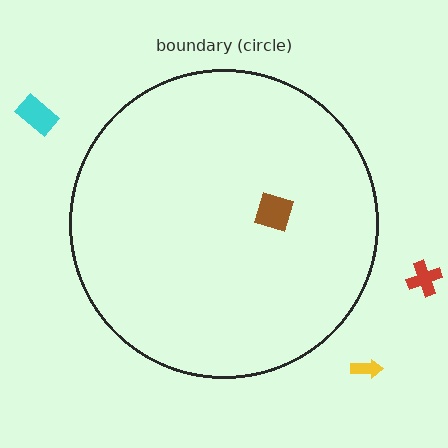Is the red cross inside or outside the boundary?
Outside.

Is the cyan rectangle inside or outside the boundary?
Outside.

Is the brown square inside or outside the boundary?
Inside.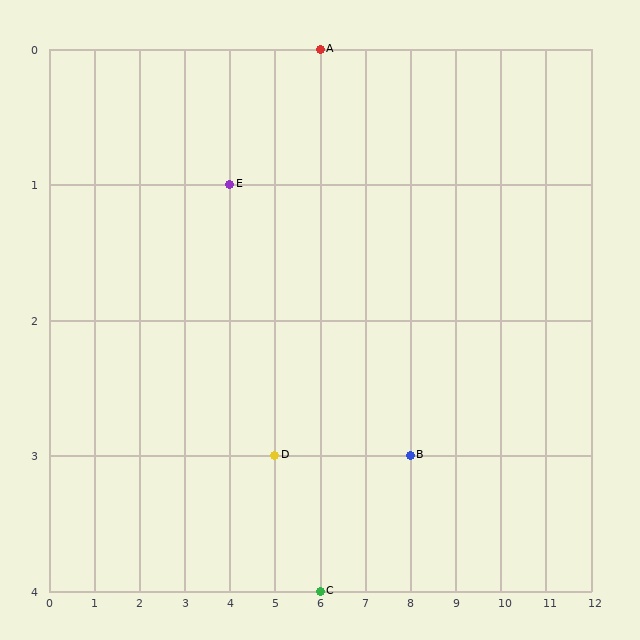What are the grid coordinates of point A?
Point A is at grid coordinates (6, 0).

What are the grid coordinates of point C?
Point C is at grid coordinates (6, 4).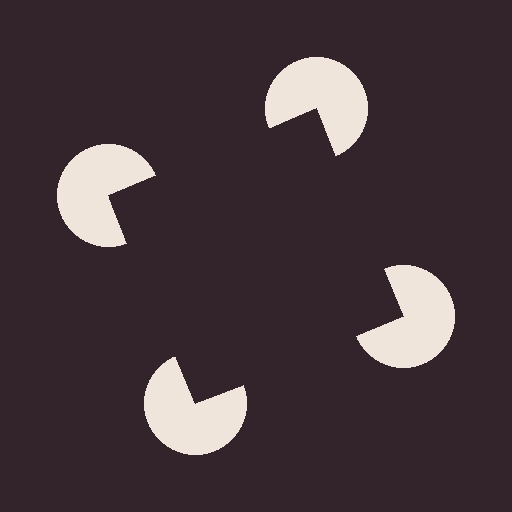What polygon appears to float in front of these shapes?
An illusory square — its edges are inferred from the aligned wedge cuts in the pac-man discs, not physically drawn.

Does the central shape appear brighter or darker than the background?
It typically appears slightly darker than the background, even though no actual brightness change is drawn.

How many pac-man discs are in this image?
There are 4 — one at each vertex of the illusory square.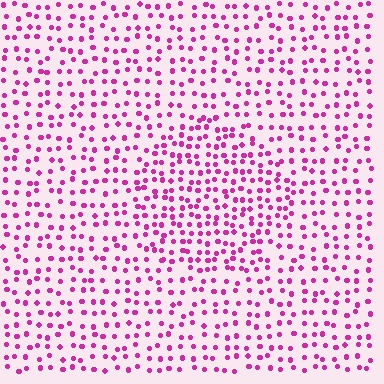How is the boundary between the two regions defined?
The boundary is defined by a change in element density (approximately 1.6x ratio). All elements are the same color, size, and shape.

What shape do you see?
I see a circle.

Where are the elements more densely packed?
The elements are more densely packed inside the circle boundary.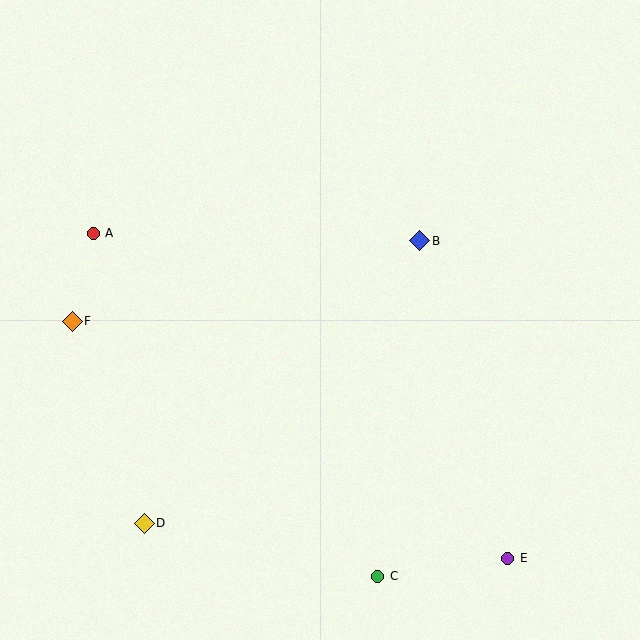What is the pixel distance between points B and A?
The distance between B and A is 327 pixels.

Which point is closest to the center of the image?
Point B at (420, 241) is closest to the center.